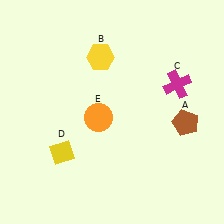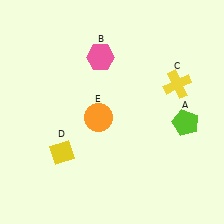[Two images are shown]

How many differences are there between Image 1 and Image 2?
There are 3 differences between the two images.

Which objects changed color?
A changed from brown to lime. B changed from yellow to pink. C changed from magenta to yellow.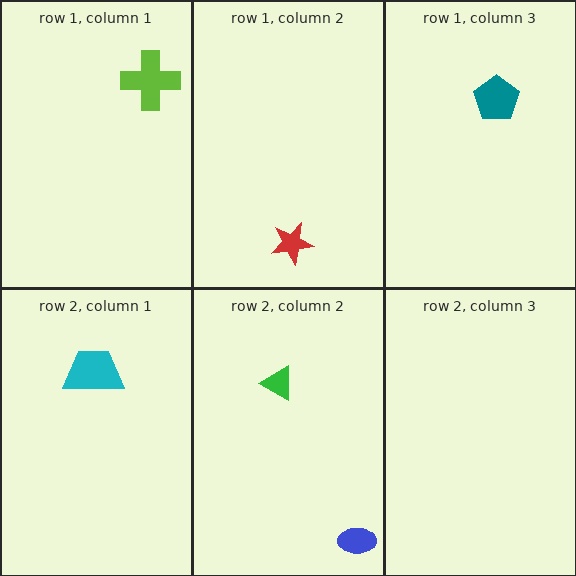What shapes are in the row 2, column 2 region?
The blue ellipse, the green triangle.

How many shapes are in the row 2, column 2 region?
2.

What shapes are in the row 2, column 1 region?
The cyan trapezoid.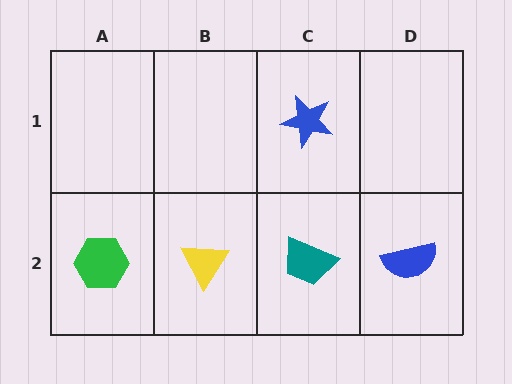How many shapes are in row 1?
1 shape.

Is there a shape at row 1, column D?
No, that cell is empty.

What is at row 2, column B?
A yellow triangle.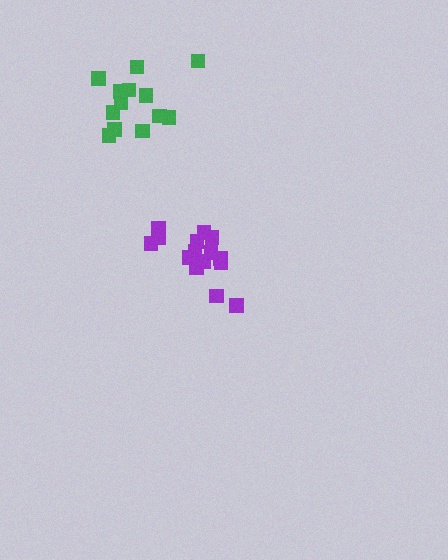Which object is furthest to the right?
The purple cluster is rightmost.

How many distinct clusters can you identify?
There are 2 distinct clusters.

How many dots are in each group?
Group 1: 15 dots, Group 2: 13 dots (28 total).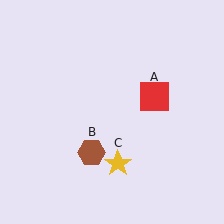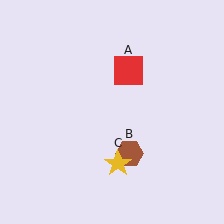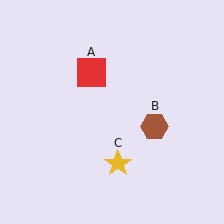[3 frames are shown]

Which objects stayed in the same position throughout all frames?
Yellow star (object C) remained stationary.